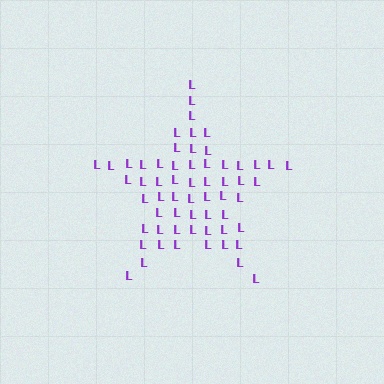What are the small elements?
The small elements are letter L's.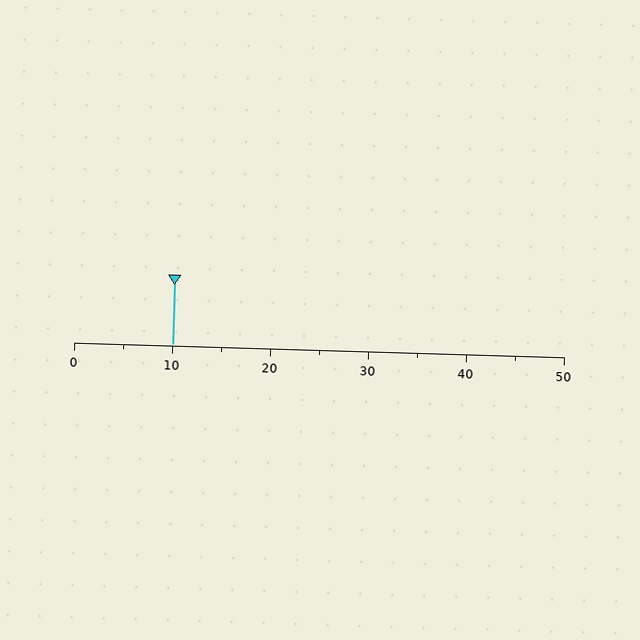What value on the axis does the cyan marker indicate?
The marker indicates approximately 10.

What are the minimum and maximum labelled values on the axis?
The axis runs from 0 to 50.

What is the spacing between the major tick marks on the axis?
The major ticks are spaced 10 apart.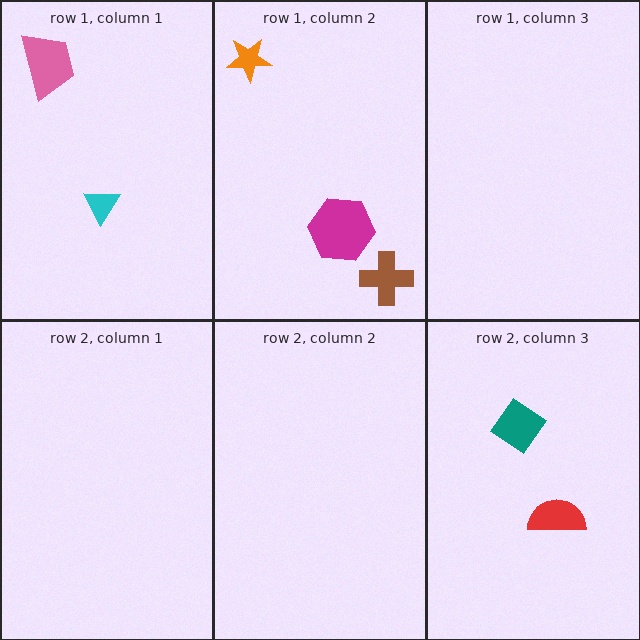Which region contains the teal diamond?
The row 2, column 3 region.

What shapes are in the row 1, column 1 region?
The cyan triangle, the pink trapezoid.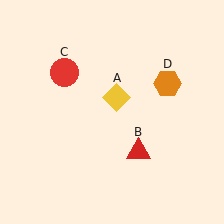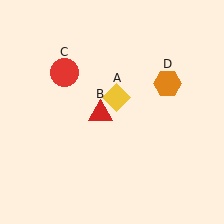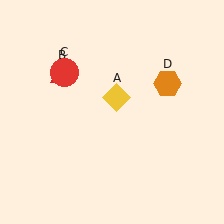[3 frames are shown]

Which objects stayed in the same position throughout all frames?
Yellow diamond (object A) and red circle (object C) and orange hexagon (object D) remained stationary.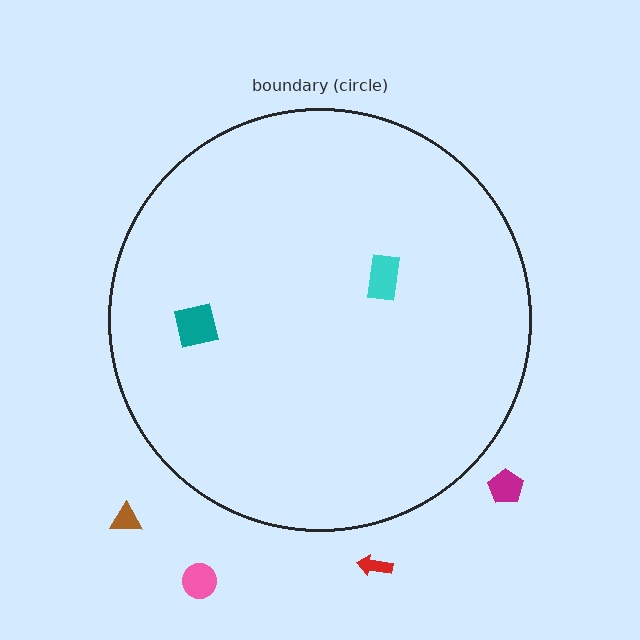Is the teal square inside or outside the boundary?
Inside.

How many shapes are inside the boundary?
2 inside, 4 outside.